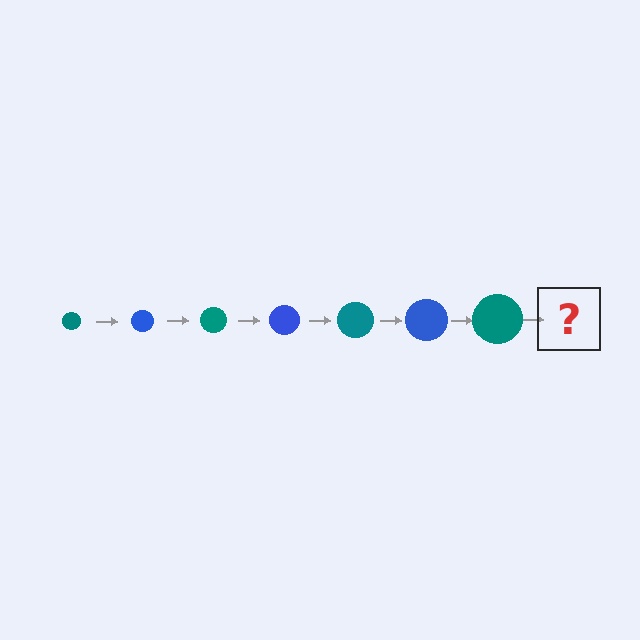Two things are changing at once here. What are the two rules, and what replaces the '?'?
The two rules are that the circle grows larger each step and the color cycles through teal and blue. The '?' should be a blue circle, larger than the previous one.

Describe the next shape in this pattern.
It should be a blue circle, larger than the previous one.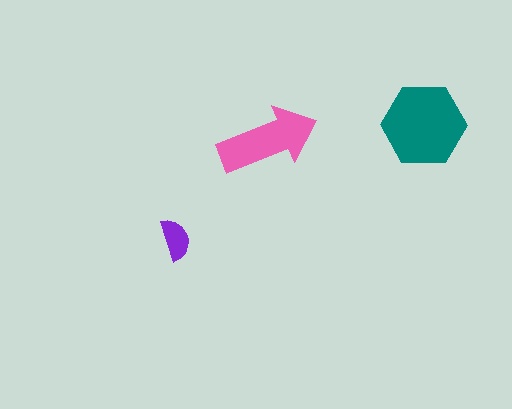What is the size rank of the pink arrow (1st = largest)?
2nd.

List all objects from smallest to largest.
The purple semicircle, the pink arrow, the teal hexagon.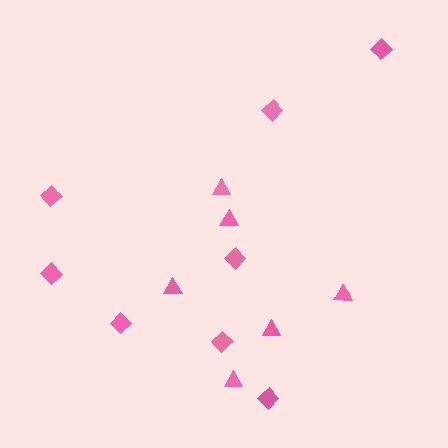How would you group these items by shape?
There are 2 groups: one group of diamonds (8) and one group of triangles (6).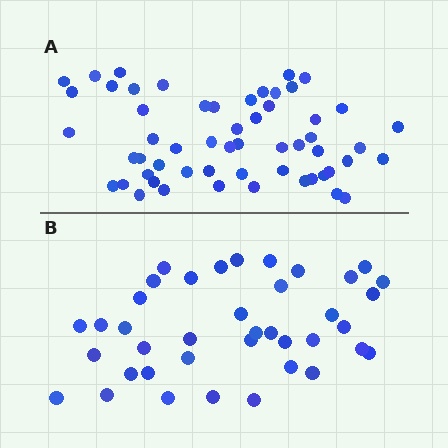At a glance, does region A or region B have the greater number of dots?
Region A (the top region) has more dots.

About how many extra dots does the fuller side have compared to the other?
Region A has approximately 15 more dots than region B.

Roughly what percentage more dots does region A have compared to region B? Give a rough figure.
About 45% more.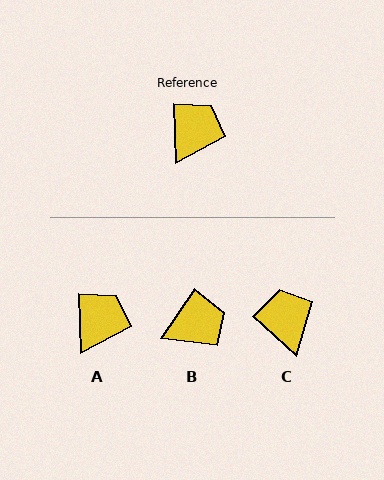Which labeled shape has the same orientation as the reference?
A.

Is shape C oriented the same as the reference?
No, it is off by about 46 degrees.